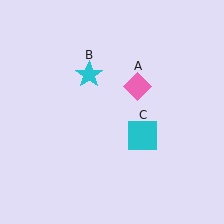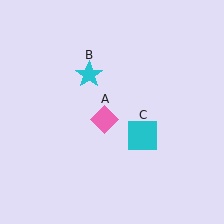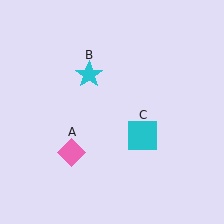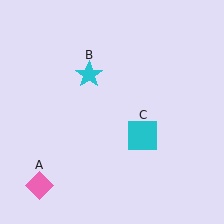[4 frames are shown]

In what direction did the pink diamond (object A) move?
The pink diamond (object A) moved down and to the left.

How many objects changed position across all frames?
1 object changed position: pink diamond (object A).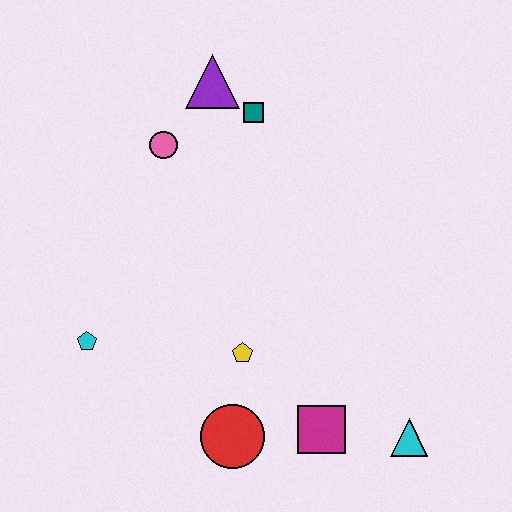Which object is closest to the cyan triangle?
The magenta square is closest to the cyan triangle.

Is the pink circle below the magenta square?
No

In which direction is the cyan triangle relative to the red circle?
The cyan triangle is to the right of the red circle.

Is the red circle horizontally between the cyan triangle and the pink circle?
Yes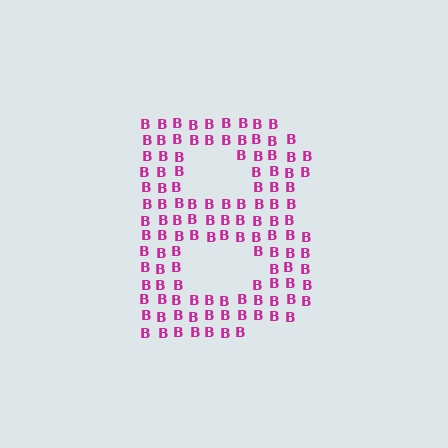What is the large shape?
The large shape is the letter B.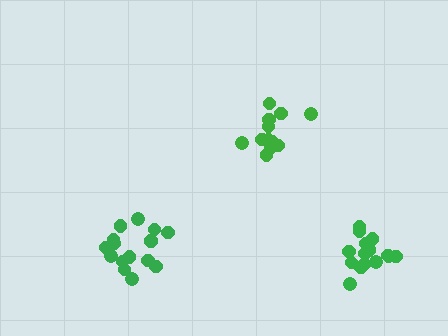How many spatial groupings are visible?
There are 3 spatial groupings.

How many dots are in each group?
Group 1: 12 dots, Group 2: 16 dots, Group 3: 15 dots (43 total).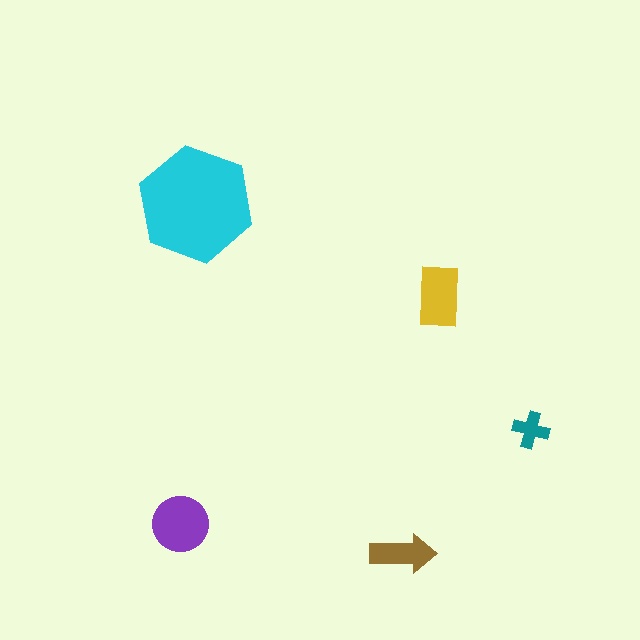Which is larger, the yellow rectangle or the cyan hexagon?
The cyan hexagon.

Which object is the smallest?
The teal cross.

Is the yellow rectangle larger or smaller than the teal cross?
Larger.